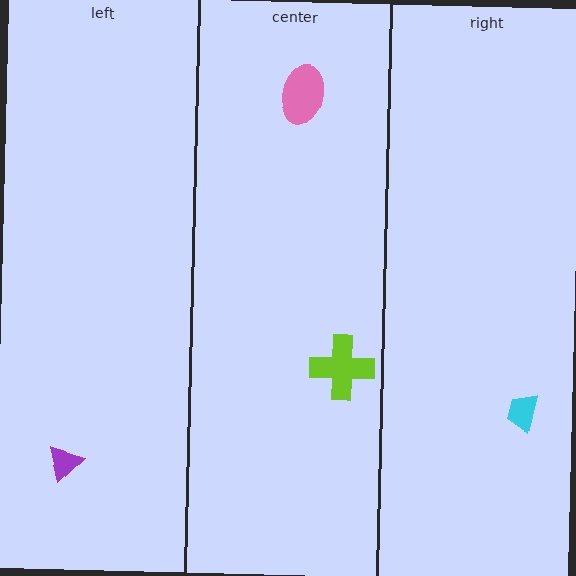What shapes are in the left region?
The purple triangle.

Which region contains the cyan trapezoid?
The right region.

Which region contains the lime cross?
The center region.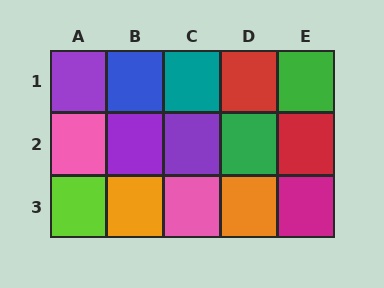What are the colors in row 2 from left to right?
Pink, purple, purple, green, red.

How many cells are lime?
1 cell is lime.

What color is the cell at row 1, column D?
Red.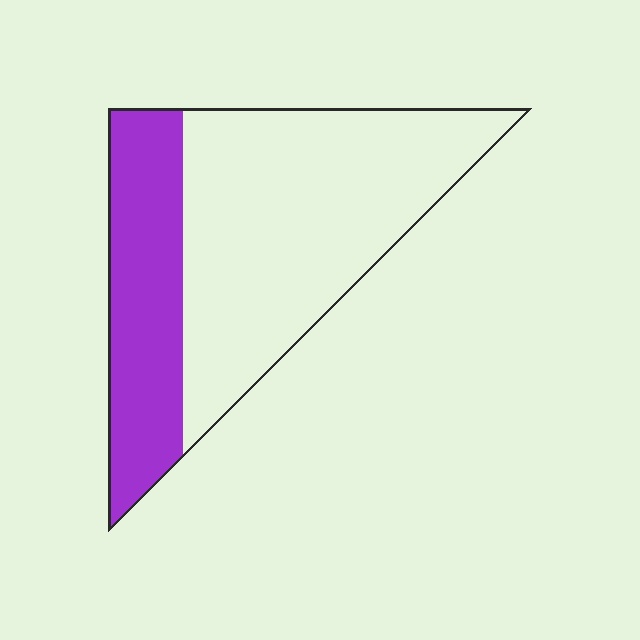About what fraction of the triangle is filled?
About one third (1/3).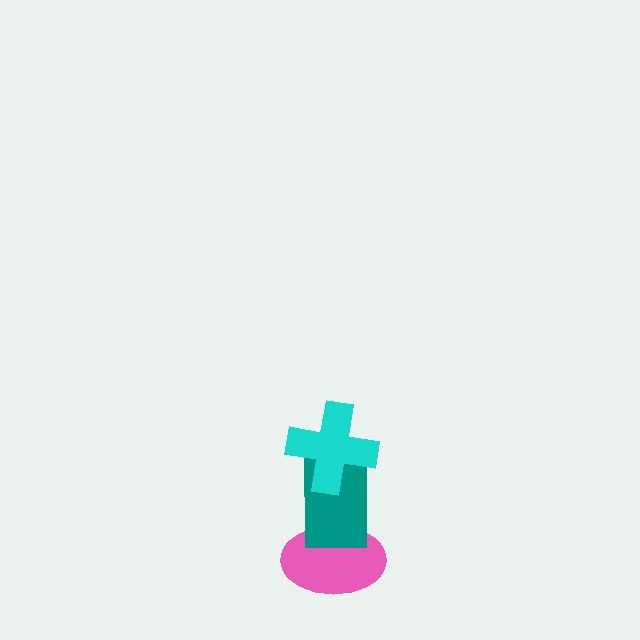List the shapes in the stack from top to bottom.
From top to bottom: the cyan cross, the teal rectangle, the pink ellipse.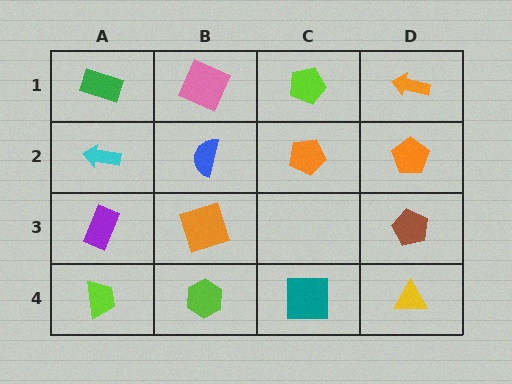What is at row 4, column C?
A teal square.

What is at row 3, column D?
A brown pentagon.